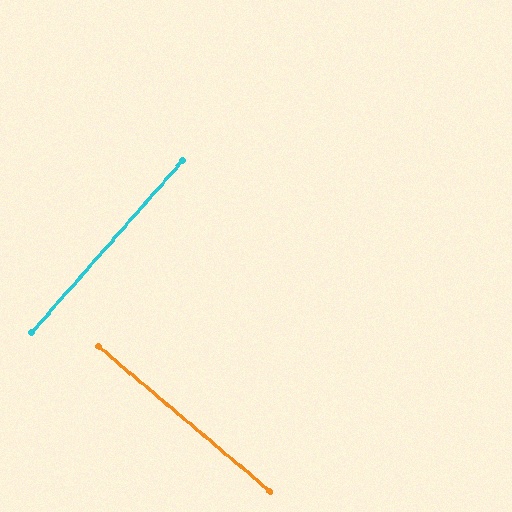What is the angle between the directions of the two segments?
Approximately 89 degrees.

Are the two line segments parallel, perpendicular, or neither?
Perpendicular — they meet at approximately 89°.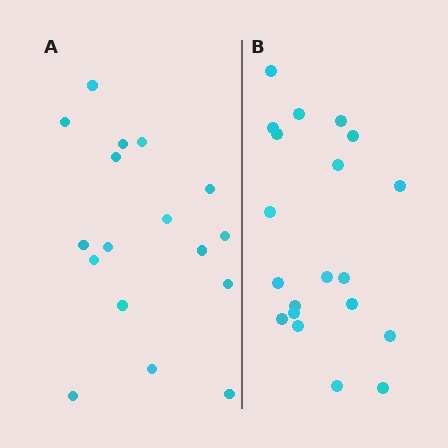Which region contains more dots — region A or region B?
Region B (the right region) has more dots.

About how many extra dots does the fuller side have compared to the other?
Region B has just a few more — roughly 2 or 3 more dots than region A.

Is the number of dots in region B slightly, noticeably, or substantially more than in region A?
Region B has only slightly more — the two regions are fairly close. The ratio is roughly 1.2 to 1.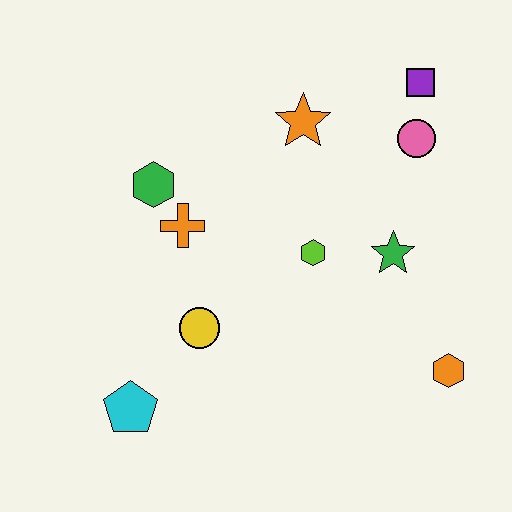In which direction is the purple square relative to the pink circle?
The purple square is above the pink circle.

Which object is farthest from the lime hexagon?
The cyan pentagon is farthest from the lime hexagon.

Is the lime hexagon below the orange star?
Yes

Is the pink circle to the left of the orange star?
No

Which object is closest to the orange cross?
The green hexagon is closest to the orange cross.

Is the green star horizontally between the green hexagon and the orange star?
No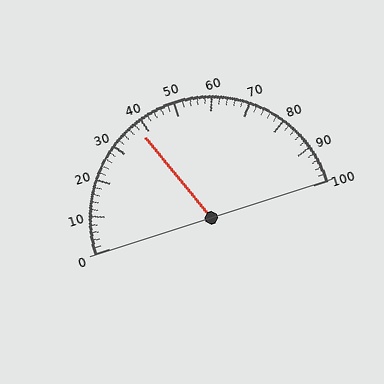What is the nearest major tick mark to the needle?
The nearest major tick mark is 40.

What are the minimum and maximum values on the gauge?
The gauge ranges from 0 to 100.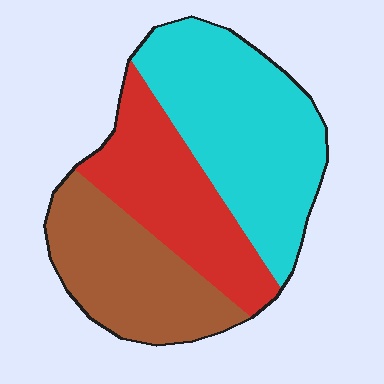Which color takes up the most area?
Cyan, at roughly 45%.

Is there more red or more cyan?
Cyan.